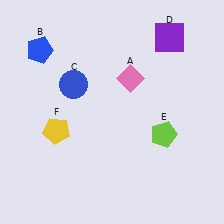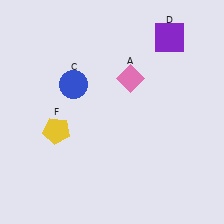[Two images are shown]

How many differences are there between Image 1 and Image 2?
There are 2 differences between the two images.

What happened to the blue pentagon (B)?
The blue pentagon (B) was removed in Image 2. It was in the top-left area of Image 1.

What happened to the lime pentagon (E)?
The lime pentagon (E) was removed in Image 2. It was in the bottom-right area of Image 1.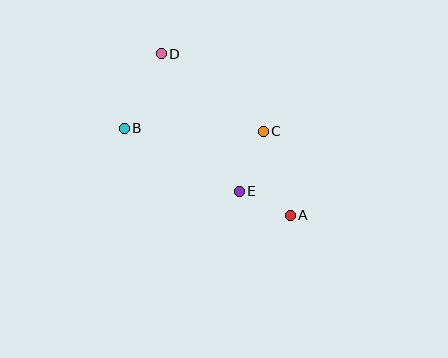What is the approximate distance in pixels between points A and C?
The distance between A and C is approximately 88 pixels.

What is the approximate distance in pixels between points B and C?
The distance between B and C is approximately 139 pixels.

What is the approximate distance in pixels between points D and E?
The distance between D and E is approximately 158 pixels.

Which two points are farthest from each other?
Points A and D are farthest from each other.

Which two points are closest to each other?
Points A and E are closest to each other.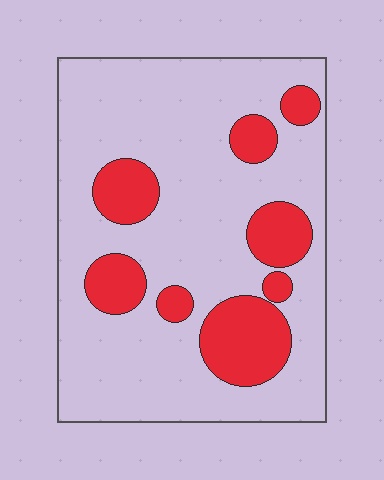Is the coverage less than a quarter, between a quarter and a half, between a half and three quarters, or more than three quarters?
Less than a quarter.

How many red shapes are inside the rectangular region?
8.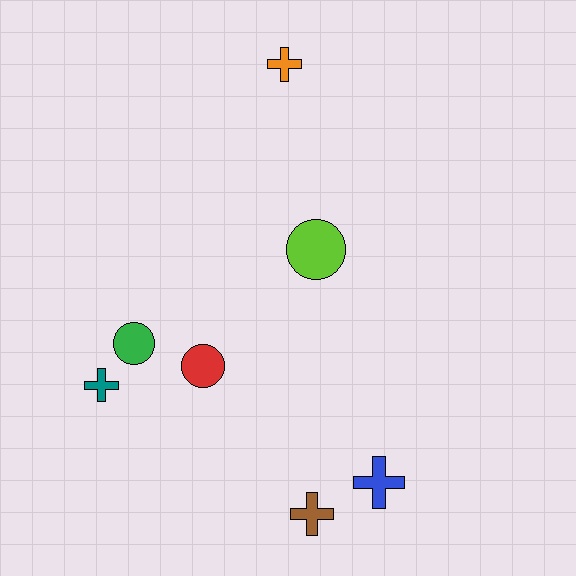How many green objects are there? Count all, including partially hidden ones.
There is 1 green object.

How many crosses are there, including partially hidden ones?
There are 4 crosses.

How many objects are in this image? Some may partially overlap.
There are 7 objects.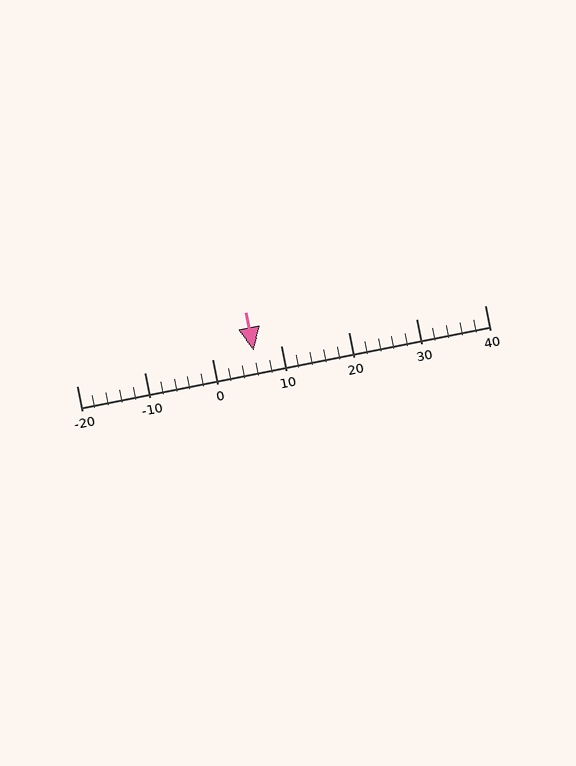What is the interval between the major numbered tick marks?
The major tick marks are spaced 10 units apart.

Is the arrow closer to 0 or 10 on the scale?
The arrow is closer to 10.